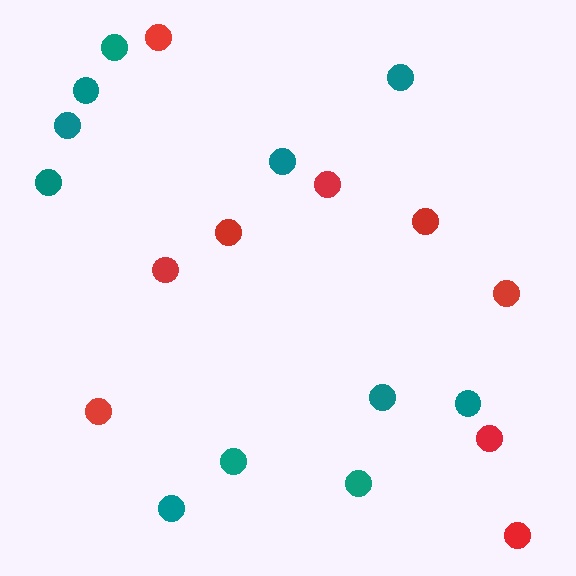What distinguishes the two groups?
There are 2 groups: one group of red circles (9) and one group of teal circles (11).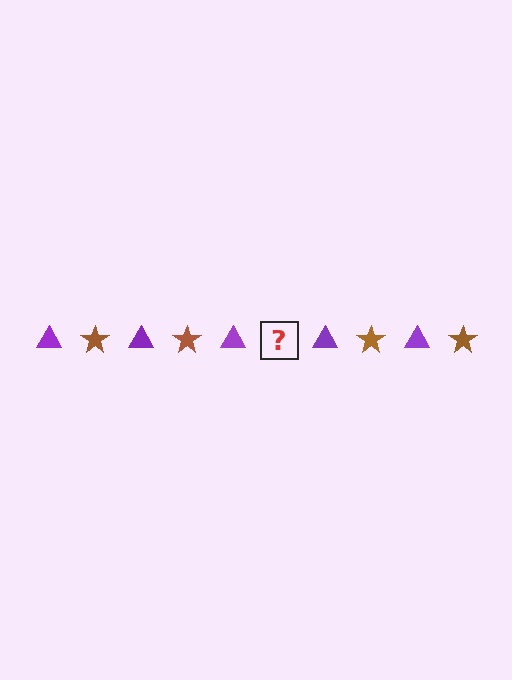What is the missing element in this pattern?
The missing element is a brown star.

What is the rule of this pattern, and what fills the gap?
The rule is that the pattern alternates between purple triangle and brown star. The gap should be filled with a brown star.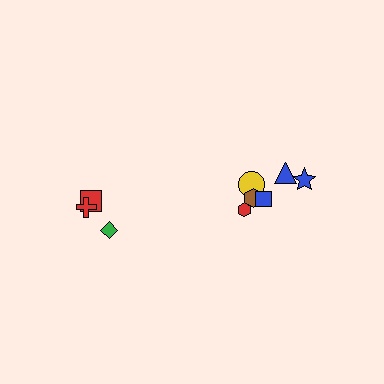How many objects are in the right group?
There are 6 objects.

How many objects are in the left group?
There are 3 objects.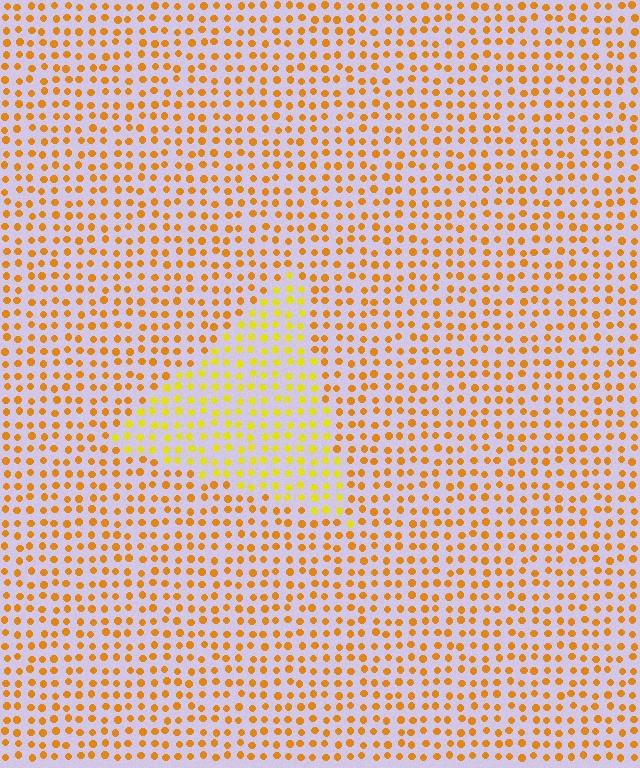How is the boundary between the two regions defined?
The boundary is defined purely by a slight shift in hue (about 27 degrees). Spacing, size, and orientation are identical on both sides.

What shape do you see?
I see a triangle.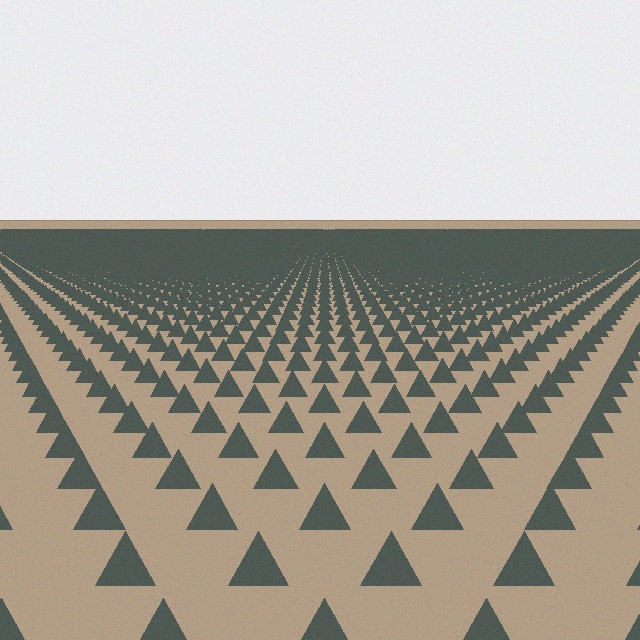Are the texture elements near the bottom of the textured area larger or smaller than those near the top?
Larger. Near the bottom, elements are closer to the viewer and appear at a bigger on-screen size.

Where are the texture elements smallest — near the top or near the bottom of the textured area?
Near the top.